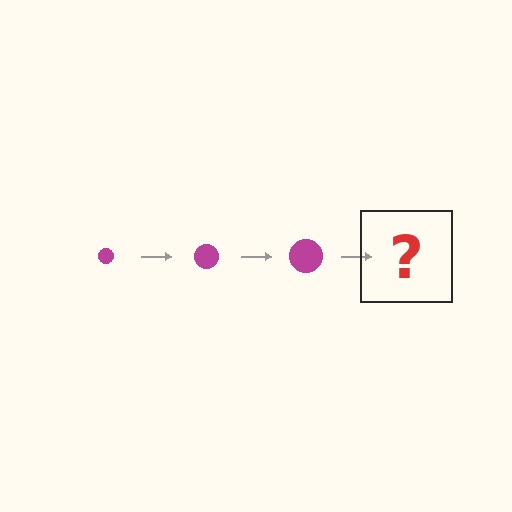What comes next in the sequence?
The next element should be a magenta circle, larger than the previous one.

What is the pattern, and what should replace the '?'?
The pattern is that the circle gets progressively larger each step. The '?' should be a magenta circle, larger than the previous one.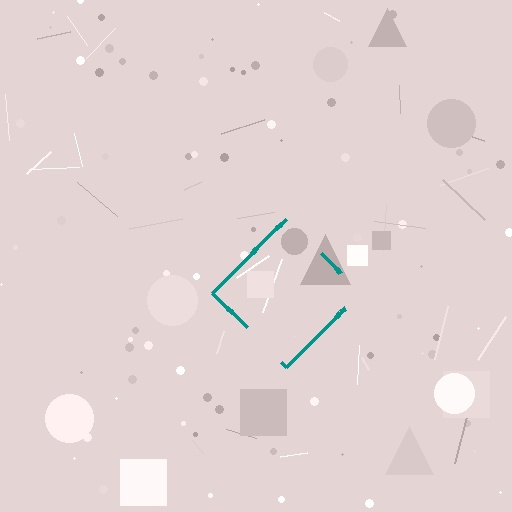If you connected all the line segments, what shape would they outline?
They would outline a diamond.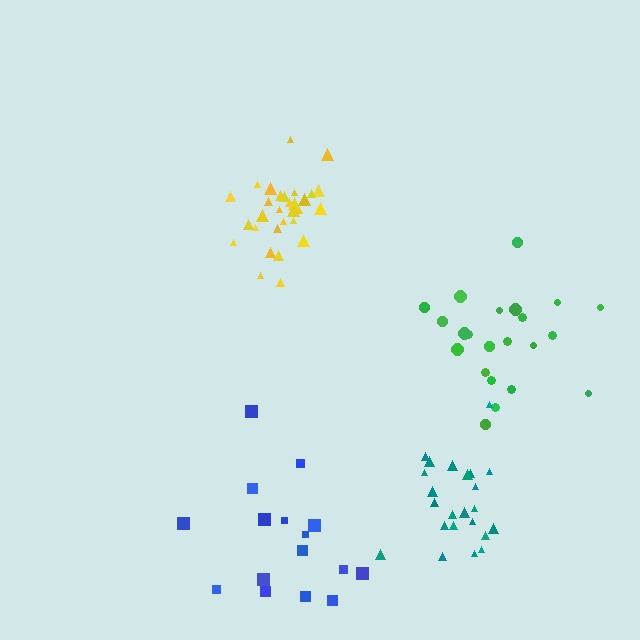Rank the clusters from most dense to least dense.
yellow, teal, green, blue.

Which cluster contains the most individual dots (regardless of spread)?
Yellow (30).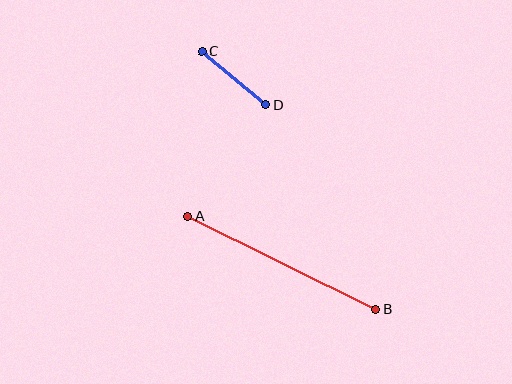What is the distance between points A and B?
The distance is approximately 210 pixels.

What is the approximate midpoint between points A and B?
The midpoint is at approximately (281, 263) pixels.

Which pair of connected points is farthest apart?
Points A and B are farthest apart.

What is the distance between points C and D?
The distance is approximately 84 pixels.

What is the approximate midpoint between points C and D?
The midpoint is at approximately (234, 78) pixels.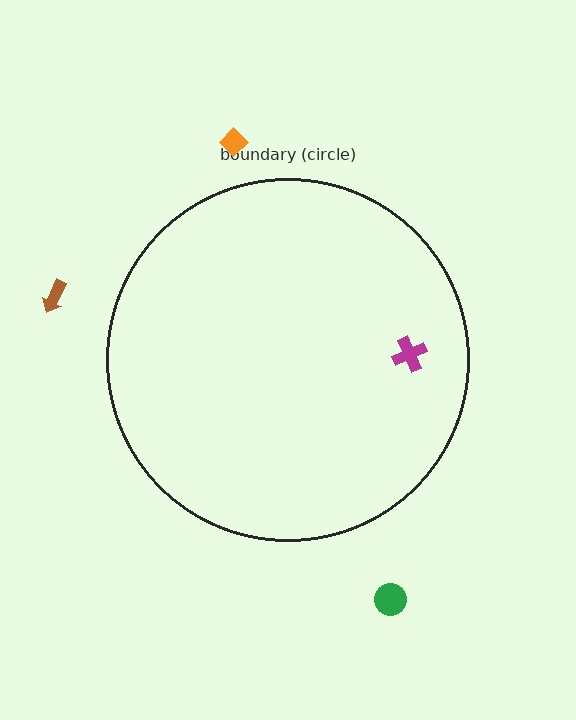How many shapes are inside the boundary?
1 inside, 3 outside.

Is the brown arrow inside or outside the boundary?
Outside.